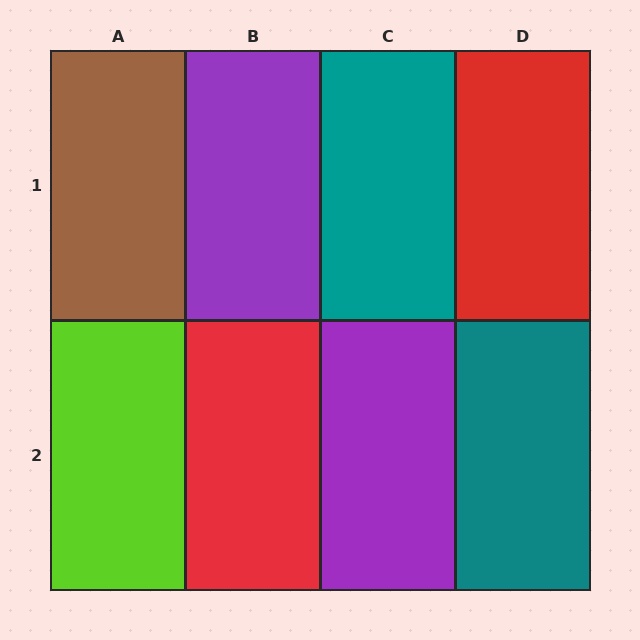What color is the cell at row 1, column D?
Red.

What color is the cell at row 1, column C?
Teal.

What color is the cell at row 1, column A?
Brown.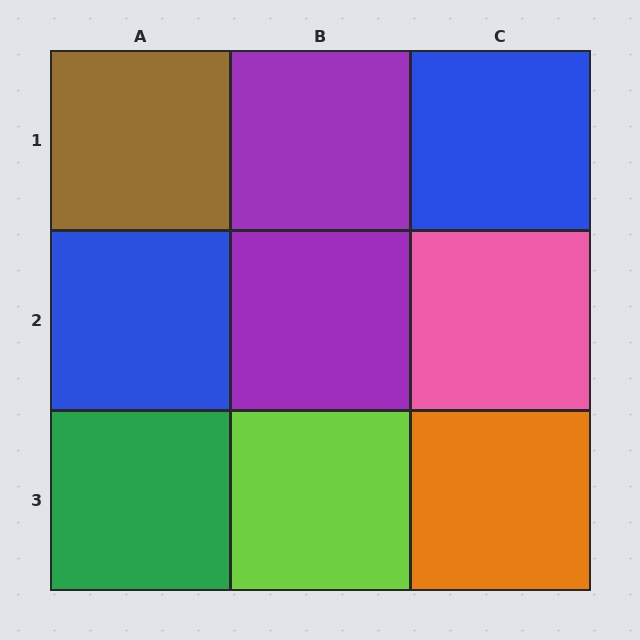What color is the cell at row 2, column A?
Blue.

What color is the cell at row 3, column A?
Green.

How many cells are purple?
2 cells are purple.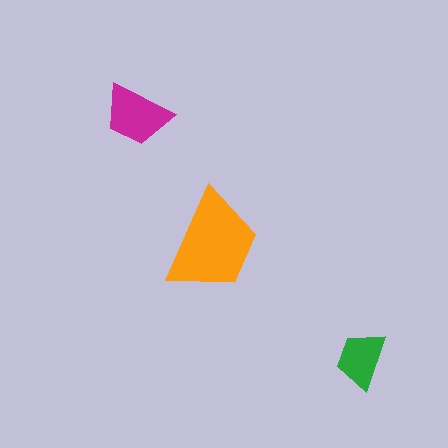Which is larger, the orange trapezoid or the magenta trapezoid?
The orange one.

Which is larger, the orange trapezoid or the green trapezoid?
The orange one.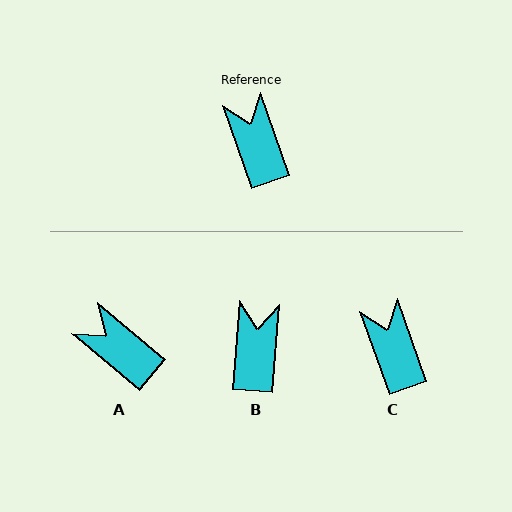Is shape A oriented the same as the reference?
No, it is off by about 31 degrees.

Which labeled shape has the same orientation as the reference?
C.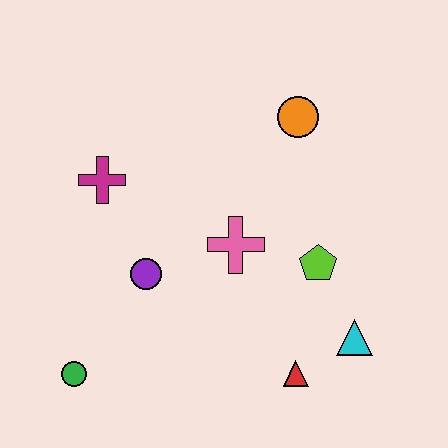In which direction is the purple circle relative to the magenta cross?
The purple circle is below the magenta cross.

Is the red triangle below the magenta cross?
Yes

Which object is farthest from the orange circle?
The green circle is farthest from the orange circle.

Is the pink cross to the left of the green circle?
No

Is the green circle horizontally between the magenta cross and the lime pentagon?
No